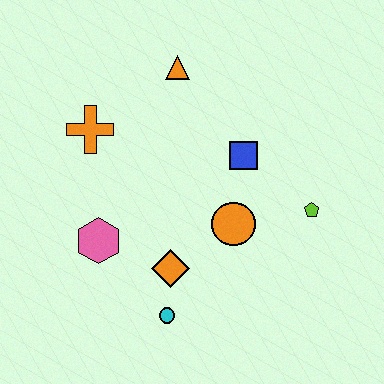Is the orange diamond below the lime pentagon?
Yes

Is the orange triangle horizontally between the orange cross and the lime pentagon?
Yes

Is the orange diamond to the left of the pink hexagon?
No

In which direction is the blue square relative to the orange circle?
The blue square is above the orange circle.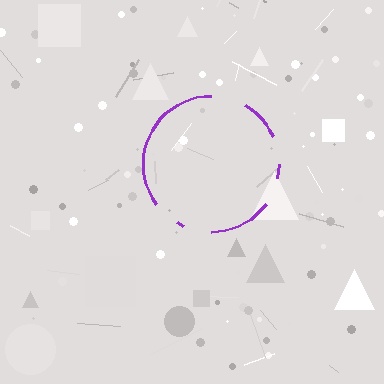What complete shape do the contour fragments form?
The contour fragments form a circle.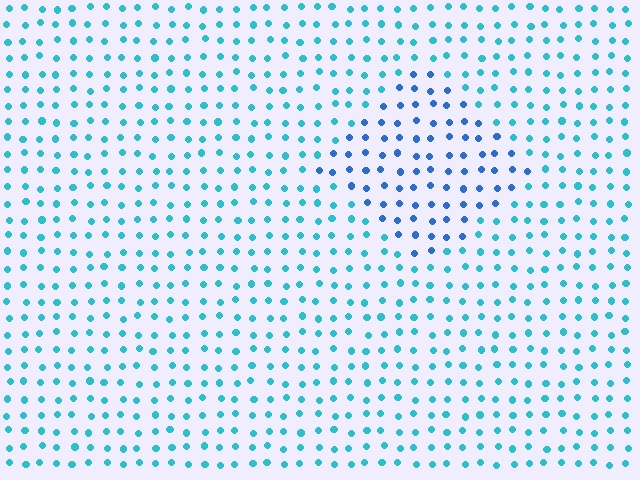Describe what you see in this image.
The image is filled with small cyan elements in a uniform arrangement. A diamond-shaped region is visible where the elements are tinted to a slightly different hue, forming a subtle color boundary.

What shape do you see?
I see a diamond.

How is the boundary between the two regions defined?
The boundary is defined purely by a slight shift in hue (about 31 degrees). Spacing, size, and orientation are identical on both sides.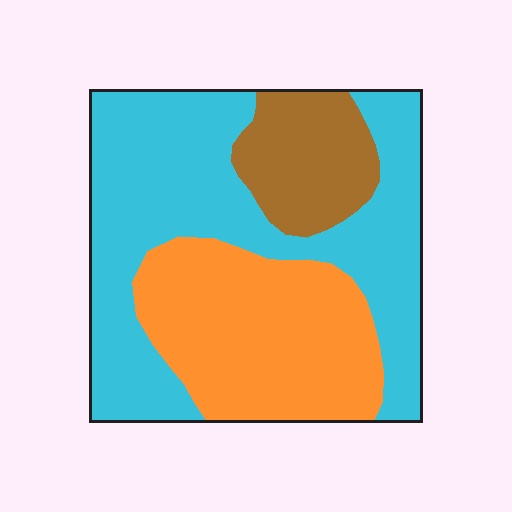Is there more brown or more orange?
Orange.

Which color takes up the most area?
Cyan, at roughly 50%.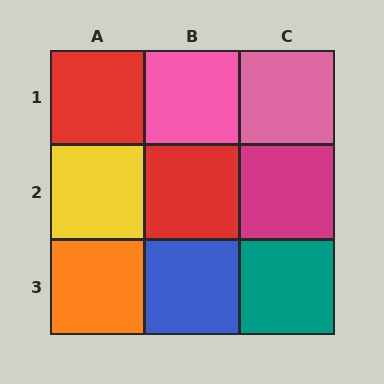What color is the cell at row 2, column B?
Red.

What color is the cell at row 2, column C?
Magenta.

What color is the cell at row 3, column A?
Orange.